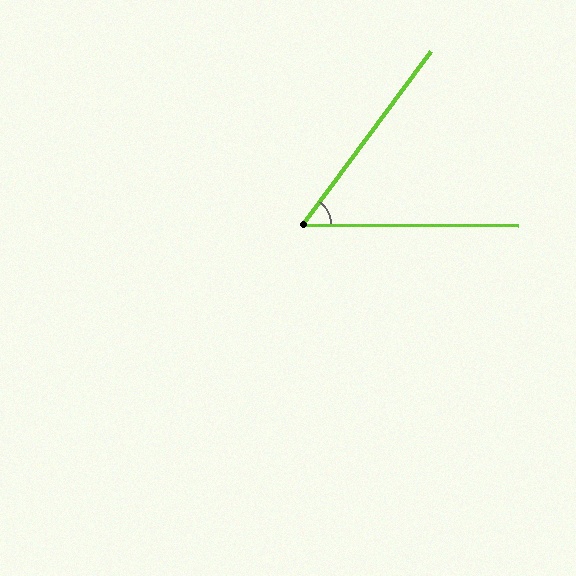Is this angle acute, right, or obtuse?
It is acute.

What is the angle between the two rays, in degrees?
Approximately 54 degrees.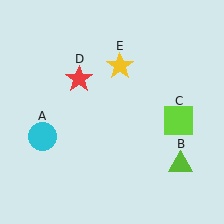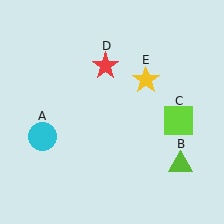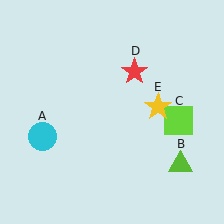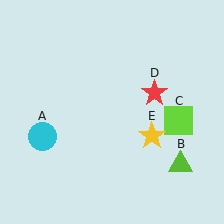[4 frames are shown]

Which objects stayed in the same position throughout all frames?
Cyan circle (object A) and lime triangle (object B) and lime square (object C) remained stationary.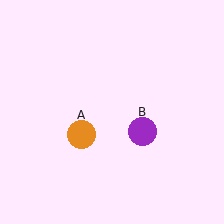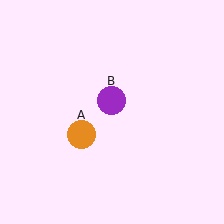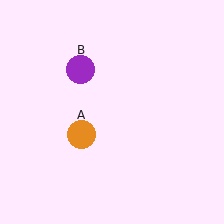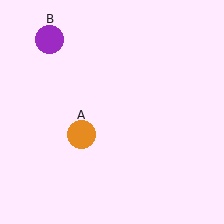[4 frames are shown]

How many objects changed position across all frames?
1 object changed position: purple circle (object B).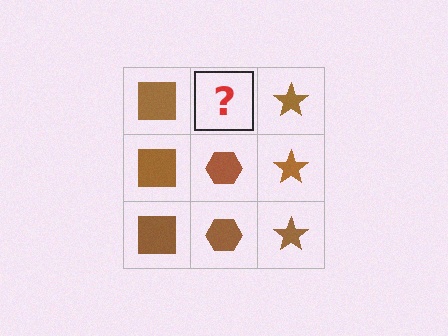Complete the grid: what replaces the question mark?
The question mark should be replaced with a brown hexagon.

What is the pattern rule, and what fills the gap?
The rule is that each column has a consistent shape. The gap should be filled with a brown hexagon.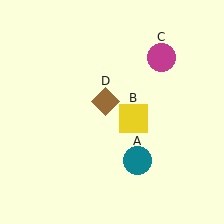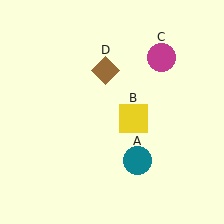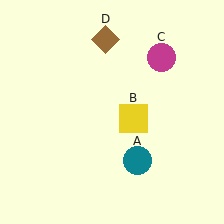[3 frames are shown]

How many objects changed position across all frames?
1 object changed position: brown diamond (object D).